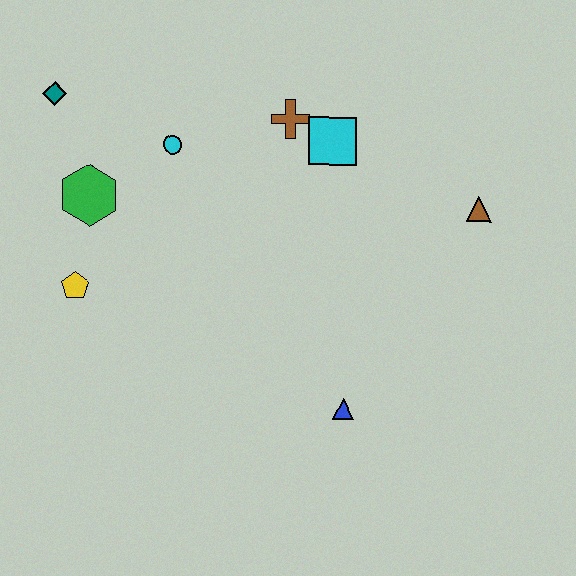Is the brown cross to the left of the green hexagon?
No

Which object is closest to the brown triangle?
The cyan square is closest to the brown triangle.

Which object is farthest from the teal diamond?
The brown triangle is farthest from the teal diamond.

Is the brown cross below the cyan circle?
No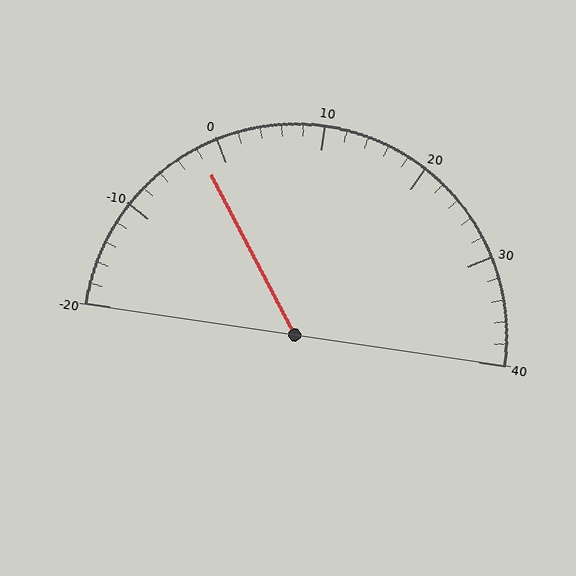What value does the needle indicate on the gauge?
The needle indicates approximately -2.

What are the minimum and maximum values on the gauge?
The gauge ranges from -20 to 40.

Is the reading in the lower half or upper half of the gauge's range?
The reading is in the lower half of the range (-20 to 40).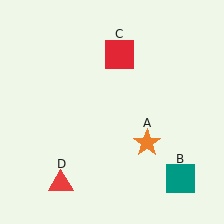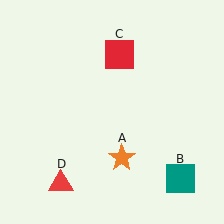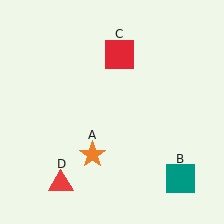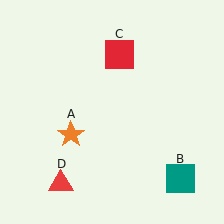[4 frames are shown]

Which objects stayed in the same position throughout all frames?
Teal square (object B) and red square (object C) and red triangle (object D) remained stationary.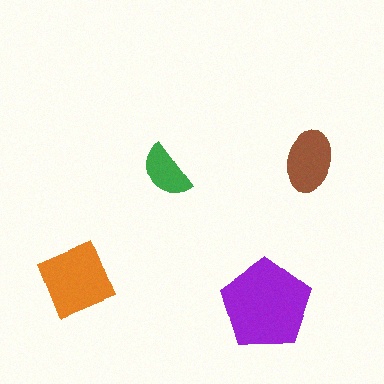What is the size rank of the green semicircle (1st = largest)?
4th.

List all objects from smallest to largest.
The green semicircle, the brown ellipse, the orange diamond, the purple pentagon.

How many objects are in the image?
There are 4 objects in the image.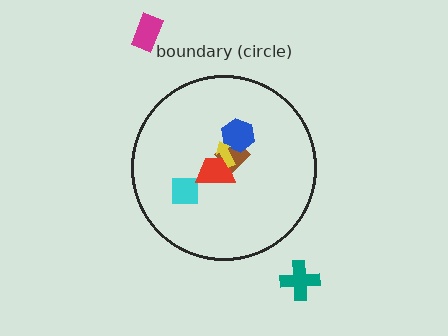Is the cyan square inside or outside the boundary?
Inside.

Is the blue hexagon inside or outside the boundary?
Inside.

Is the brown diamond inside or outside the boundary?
Inside.